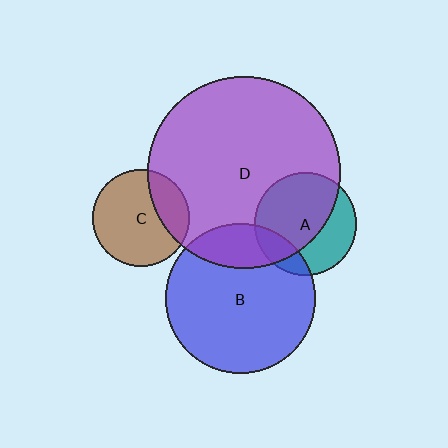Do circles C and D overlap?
Yes.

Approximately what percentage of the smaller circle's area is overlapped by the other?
Approximately 25%.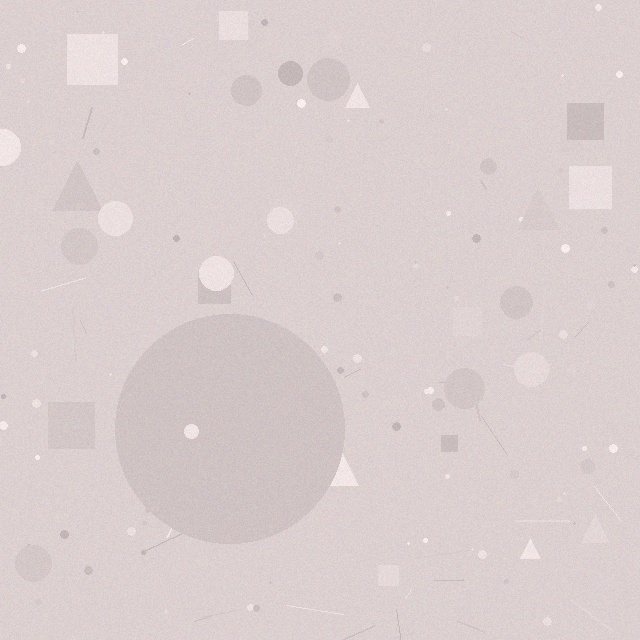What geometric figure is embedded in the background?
A circle is embedded in the background.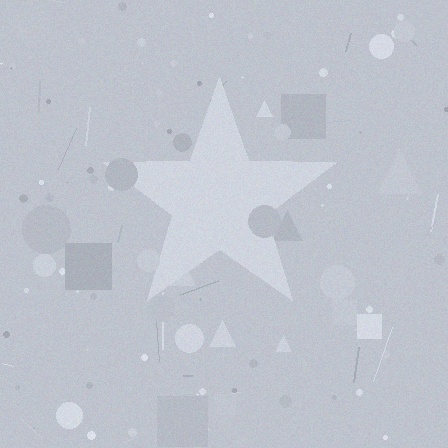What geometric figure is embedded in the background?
A star is embedded in the background.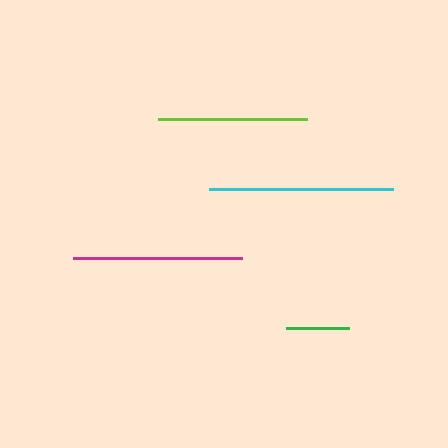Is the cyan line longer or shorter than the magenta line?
The cyan line is longer than the magenta line.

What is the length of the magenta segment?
The magenta segment is approximately 169 pixels long.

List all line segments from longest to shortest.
From longest to shortest: cyan, magenta, lime, green.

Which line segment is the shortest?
The green line is the shortest at approximately 64 pixels.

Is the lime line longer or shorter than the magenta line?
The magenta line is longer than the lime line.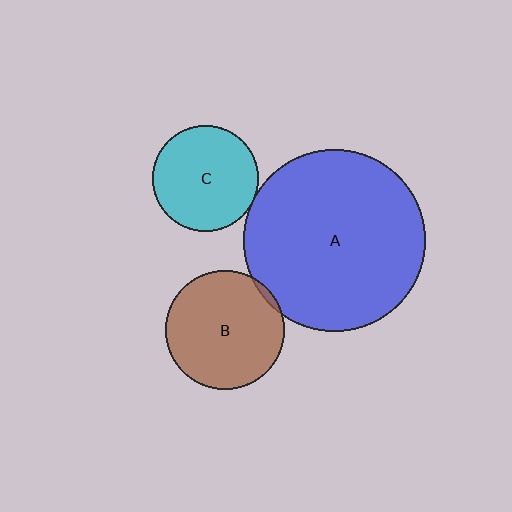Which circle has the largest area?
Circle A (blue).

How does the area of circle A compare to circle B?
Approximately 2.3 times.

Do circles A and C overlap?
Yes.